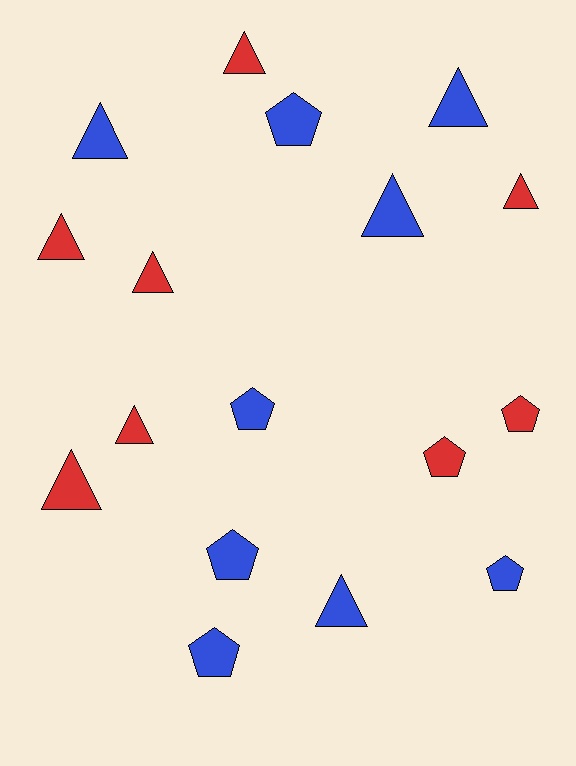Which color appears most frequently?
Blue, with 9 objects.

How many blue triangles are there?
There are 4 blue triangles.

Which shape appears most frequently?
Triangle, with 10 objects.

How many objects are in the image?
There are 17 objects.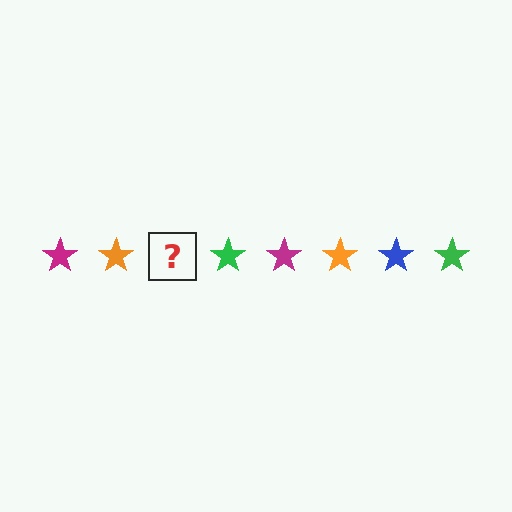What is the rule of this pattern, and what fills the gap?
The rule is that the pattern cycles through magenta, orange, blue, green stars. The gap should be filled with a blue star.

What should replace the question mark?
The question mark should be replaced with a blue star.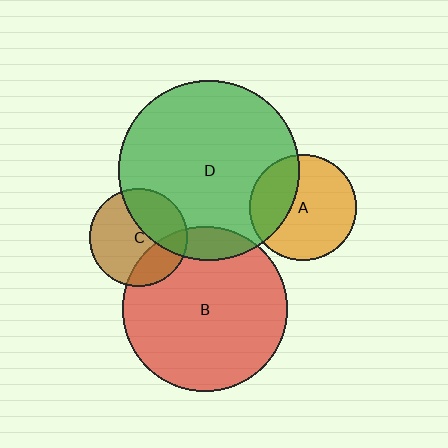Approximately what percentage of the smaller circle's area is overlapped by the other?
Approximately 10%.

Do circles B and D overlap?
Yes.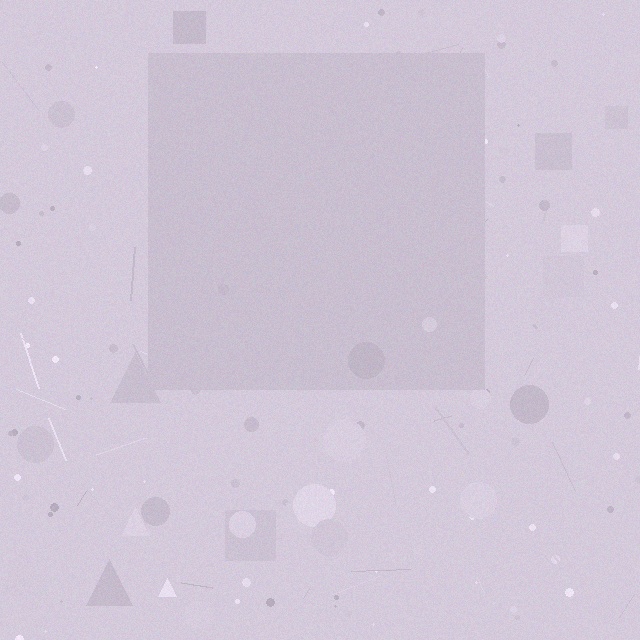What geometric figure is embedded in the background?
A square is embedded in the background.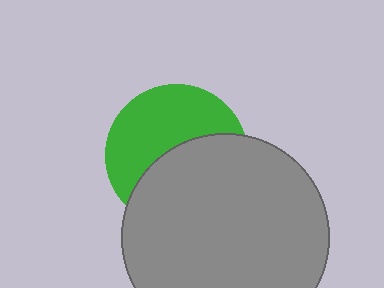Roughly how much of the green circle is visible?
About half of it is visible (roughly 50%).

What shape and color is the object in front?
The object in front is a gray circle.